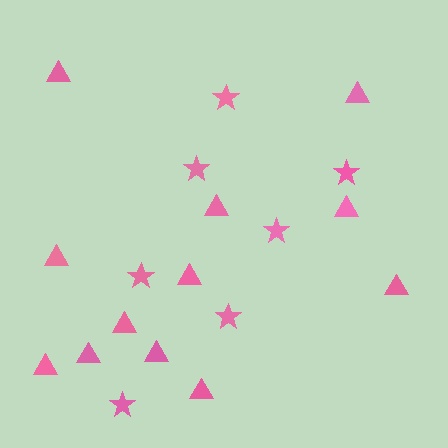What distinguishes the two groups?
There are 2 groups: one group of triangles (12) and one group of stars (7).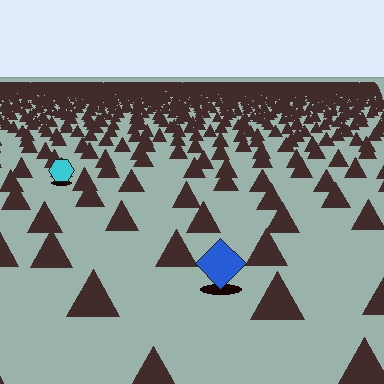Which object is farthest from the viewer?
The cyan hexagon is farthest from the viewer. It appears smaller and the ground texture around it is denser.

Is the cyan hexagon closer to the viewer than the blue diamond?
No. The blue diamond is closer — you can tell from the texture gradient: the ground texture is coarser near it.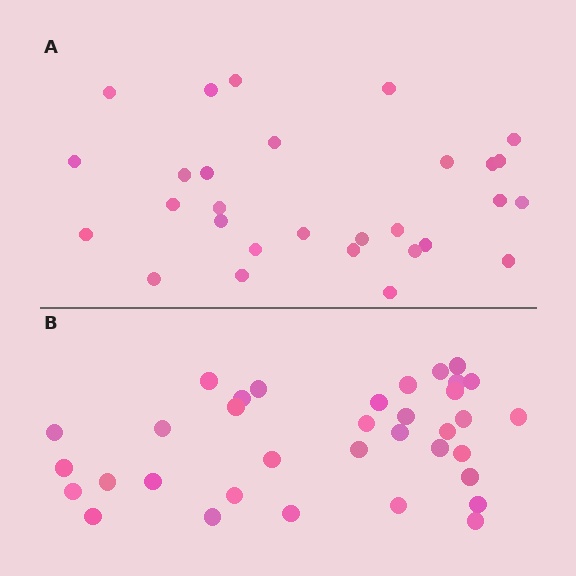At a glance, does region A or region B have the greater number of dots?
Region B (the bottom region) has more dots.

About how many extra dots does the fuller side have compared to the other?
Region B has about 6 more dots than region A.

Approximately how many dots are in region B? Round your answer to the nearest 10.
About 40 dots. (The exact count is 35, which rounds to 40.)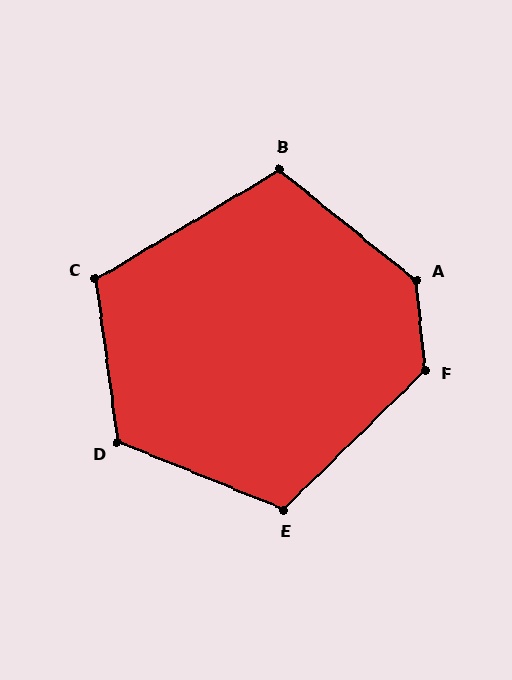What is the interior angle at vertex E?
Approximately 113 degrees (obtuse).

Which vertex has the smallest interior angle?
B, at approximately 111 degrees.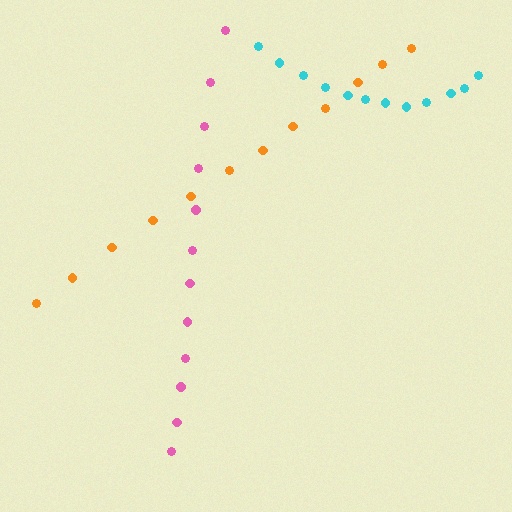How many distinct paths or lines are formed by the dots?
There are 3 distinct paths.